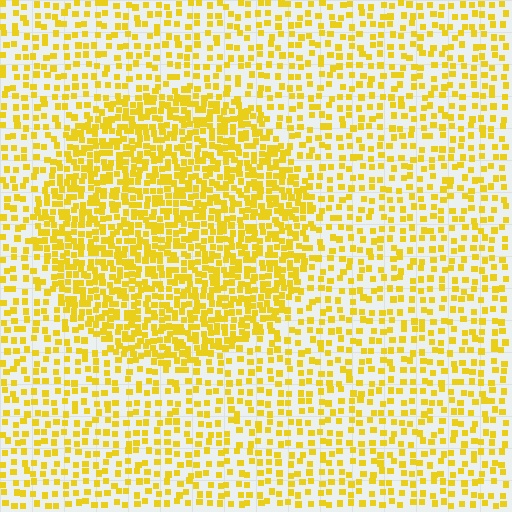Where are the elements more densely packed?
The elements are more densely packed inside the circle boundary.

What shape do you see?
I see a circle.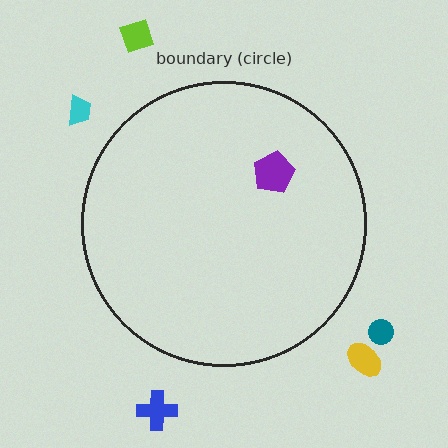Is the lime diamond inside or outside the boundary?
Outside.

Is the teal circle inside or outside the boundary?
Outside.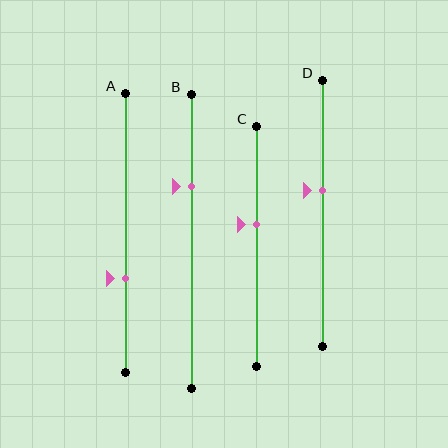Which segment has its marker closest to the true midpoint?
Segment D has its marker closest to the true midpoint.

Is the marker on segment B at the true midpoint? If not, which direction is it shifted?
No, the marker on segment B is shifted upward by about 19% of the segment length.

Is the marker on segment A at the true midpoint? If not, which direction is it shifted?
No, the marker on segment A is shifted downward by about 16% of the segment length.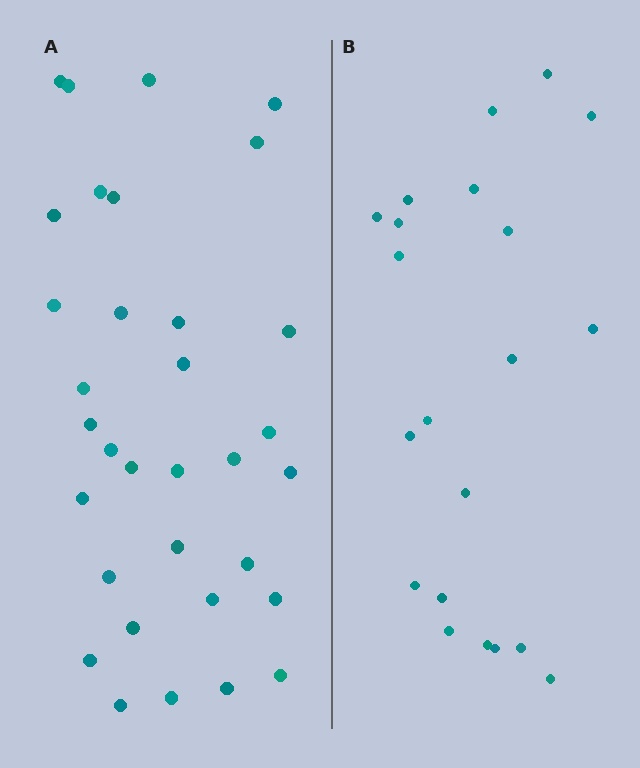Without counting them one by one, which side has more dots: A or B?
Region A (the left region) has more dots.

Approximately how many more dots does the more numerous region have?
Region A has roughly 12 or so more dots than region B.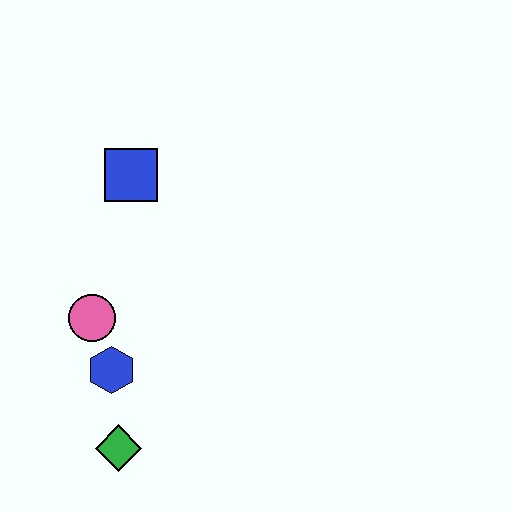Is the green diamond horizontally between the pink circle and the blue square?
Yes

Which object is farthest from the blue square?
The green diamond is farthest from the blue square.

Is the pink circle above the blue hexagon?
Yes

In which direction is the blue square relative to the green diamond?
The blue square is above the green diamond.